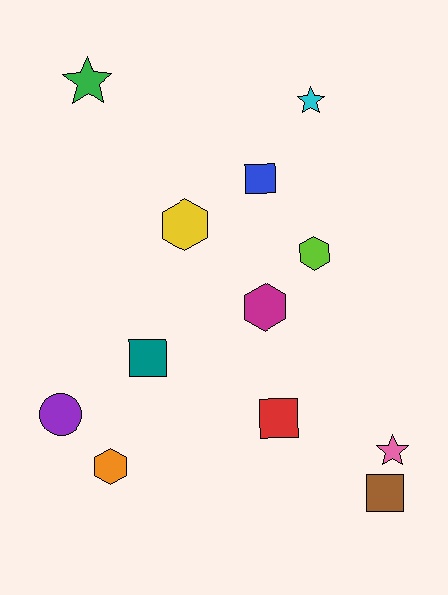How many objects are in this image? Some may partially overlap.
There are 12 objects.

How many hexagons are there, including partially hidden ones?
There are 4 hexagons.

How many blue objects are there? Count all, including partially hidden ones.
There is 1 blue object.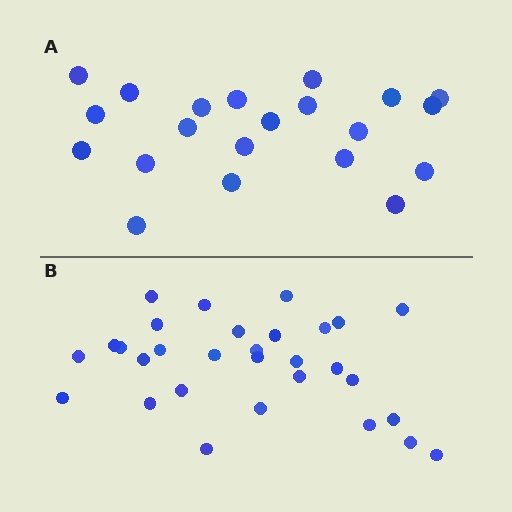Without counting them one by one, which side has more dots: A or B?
Region B (the bottom region) has more dots.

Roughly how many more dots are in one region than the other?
Region B has roughly 8 or so more dots than region A.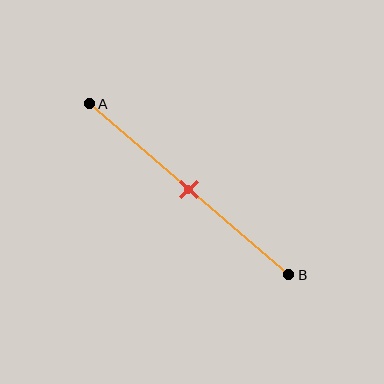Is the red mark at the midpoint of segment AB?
Yes, the mark is approximately at the midpoint.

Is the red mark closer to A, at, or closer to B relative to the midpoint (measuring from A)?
The red mark is approximately at the midpoint of segment AB.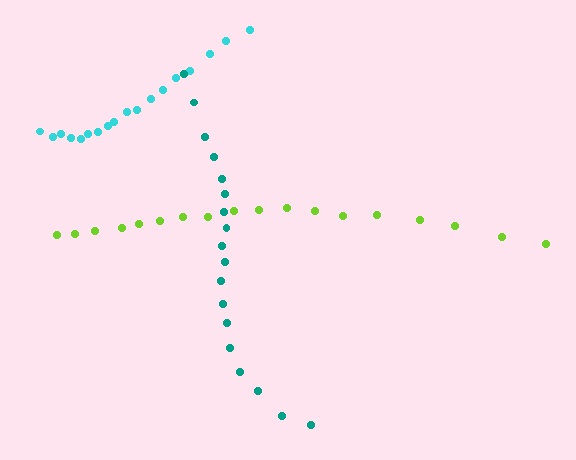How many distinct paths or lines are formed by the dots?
There are 3 distinct paths.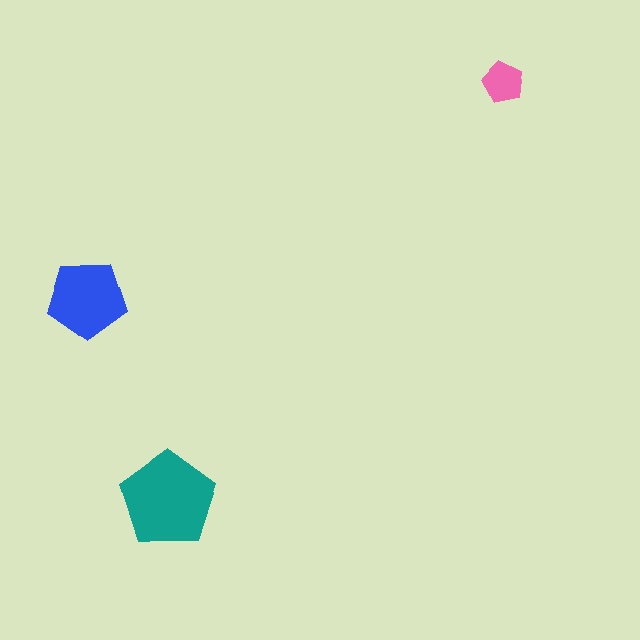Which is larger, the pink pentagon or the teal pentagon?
The teal one.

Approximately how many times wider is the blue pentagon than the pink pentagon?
About 2 times wider.